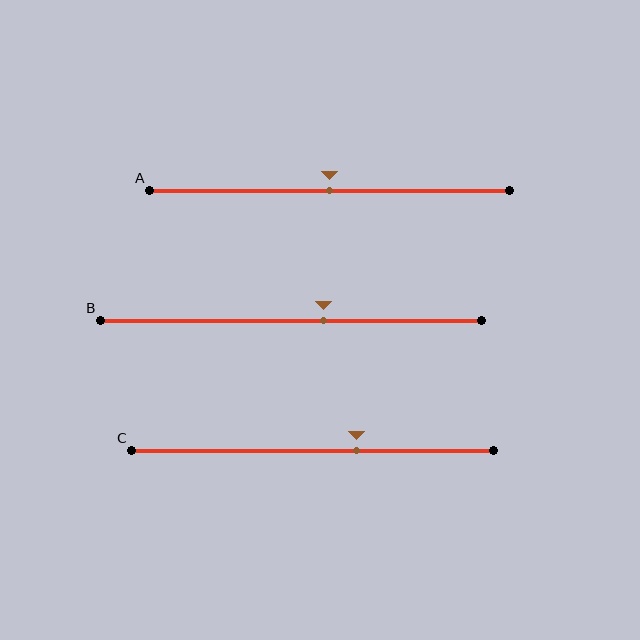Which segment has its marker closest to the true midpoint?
Segment A has its marker closest to the true midpoint.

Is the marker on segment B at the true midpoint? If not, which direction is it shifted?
No, the marker on segment B is shifted to the right by about 9% of the segment length.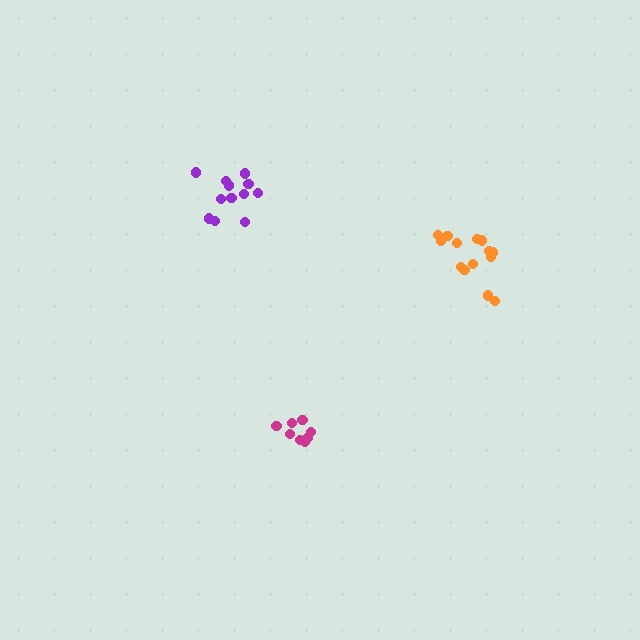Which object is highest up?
The purple cluster is topmost.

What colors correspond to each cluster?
The clusters are colored: orange, purple, magenta.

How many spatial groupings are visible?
There are 3 spatial groupings.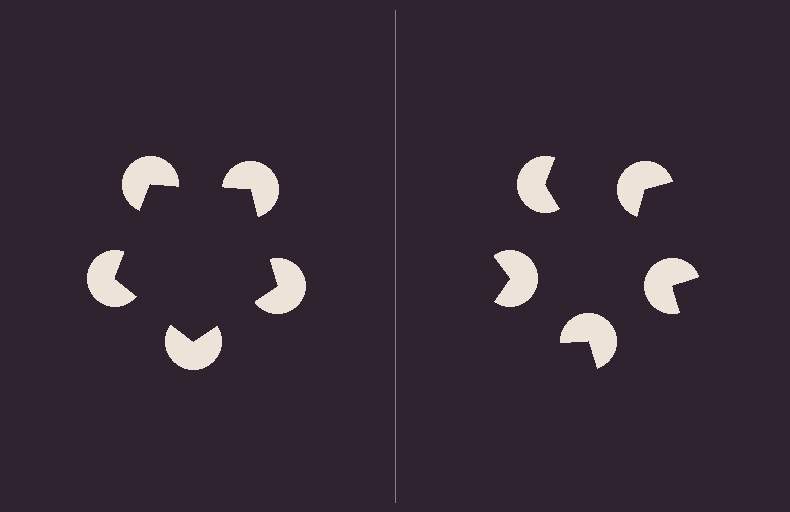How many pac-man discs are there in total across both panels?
10 — 5 on each side.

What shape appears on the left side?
An illusory pentagon.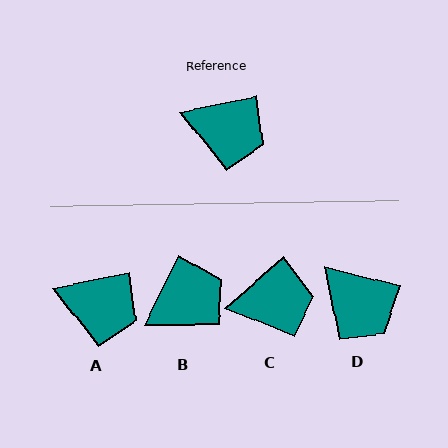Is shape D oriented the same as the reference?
No, it is off by about 27 degrees.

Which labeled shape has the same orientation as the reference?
A.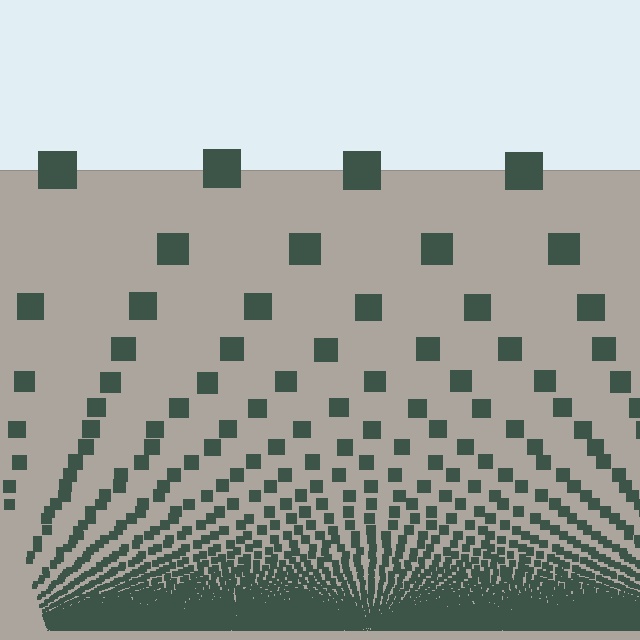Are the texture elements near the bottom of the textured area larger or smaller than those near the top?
Smaller. The gradient is inverted — elements near the bottom are smaller and denser.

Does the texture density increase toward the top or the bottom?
Density increases toward the bottom.